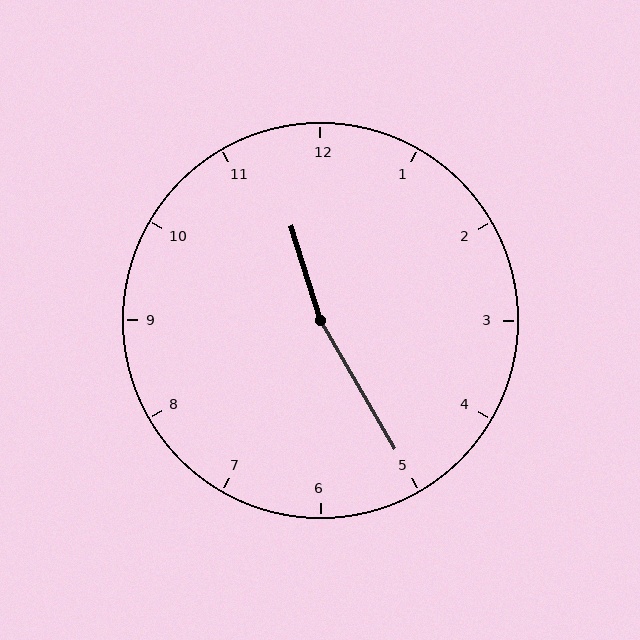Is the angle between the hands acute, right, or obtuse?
It is obtuse.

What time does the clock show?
11:25.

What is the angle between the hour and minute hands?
Approximately 168 degrees.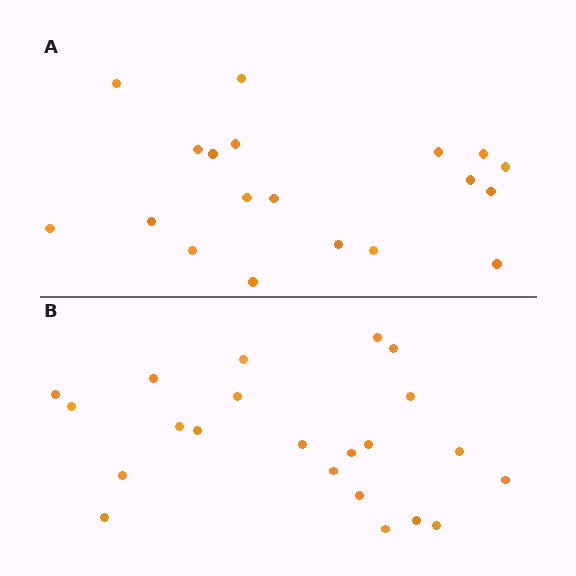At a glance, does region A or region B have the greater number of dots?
Region B (the bottom region) has more dots.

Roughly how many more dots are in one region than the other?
Region B has just a few more — roughly 2 or 3 more dots than region A.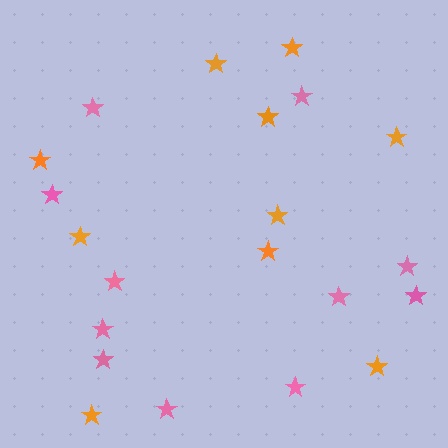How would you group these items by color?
There are 2 groups: one group of orange stars (10) and one group of pink stars (11).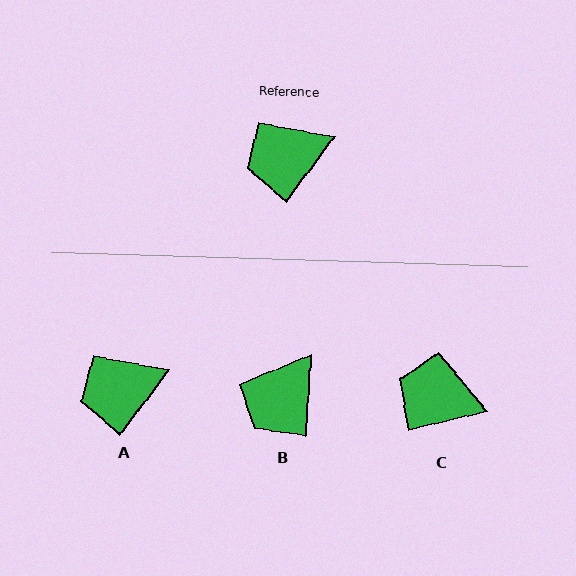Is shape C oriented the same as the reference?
No, it is off by about 40 degrees.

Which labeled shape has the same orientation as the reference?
A.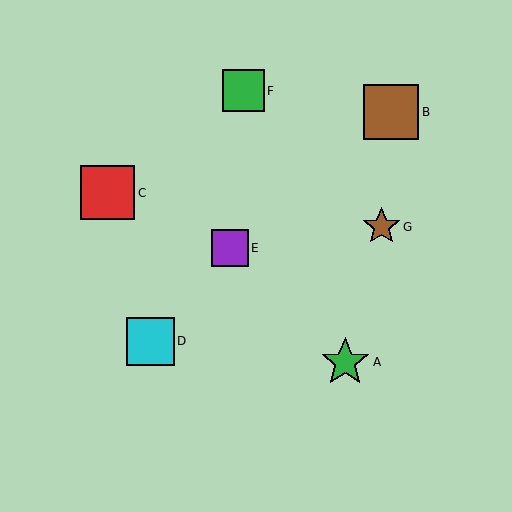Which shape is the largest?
The brown square (labeled B) is the largest.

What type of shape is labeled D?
Shape D is a cyan square.